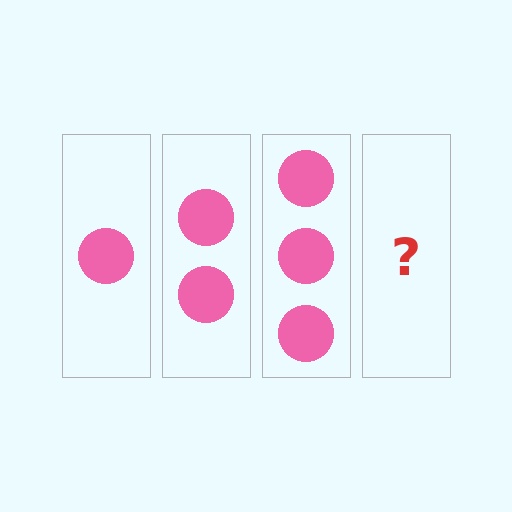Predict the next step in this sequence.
The next step is 4 circles.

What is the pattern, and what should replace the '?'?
The pattern is that each step adds one more circle. The '?' should be 4 circles.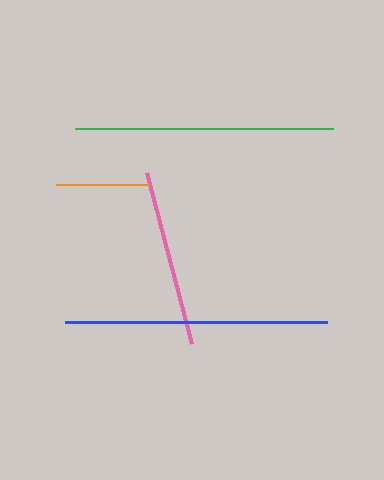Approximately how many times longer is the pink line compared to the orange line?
The pink line is approximately 1.9 times the length of the orange line.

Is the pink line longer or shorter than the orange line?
The pink line is longer than the orange line.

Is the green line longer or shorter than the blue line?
The blue line is longer than the green line.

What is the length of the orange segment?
The orange segment is approximately 92 pixels long.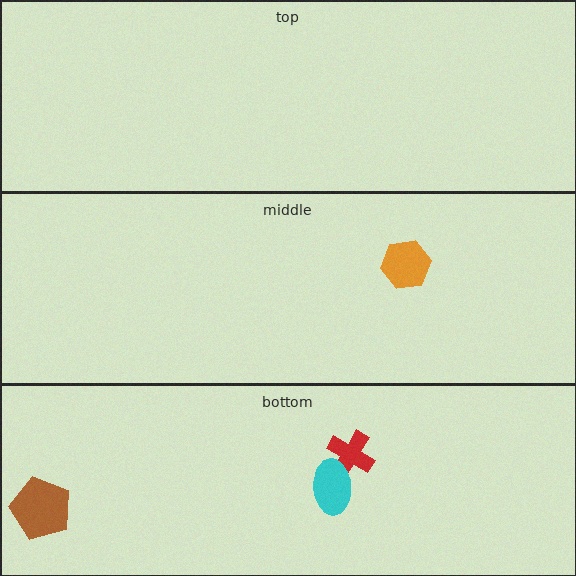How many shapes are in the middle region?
1.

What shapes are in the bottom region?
The red cross, the cyan ellipse, the brown pentagon.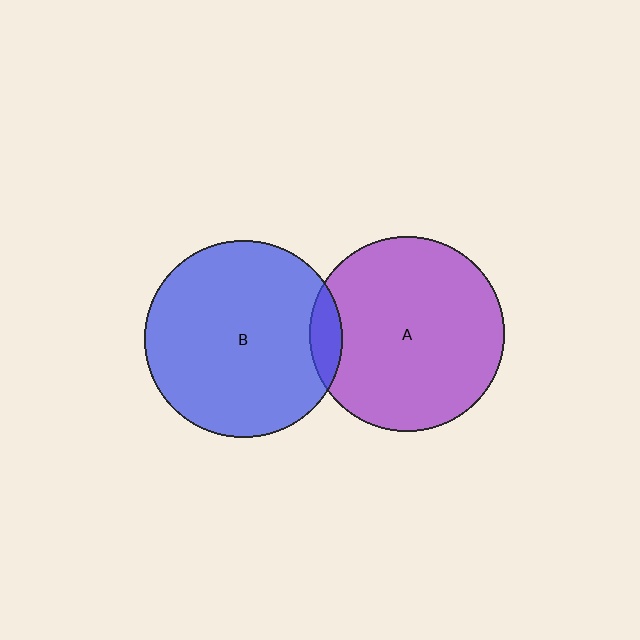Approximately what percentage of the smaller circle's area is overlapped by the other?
Approximately 10%.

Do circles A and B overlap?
Yes.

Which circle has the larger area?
Circle B (blue).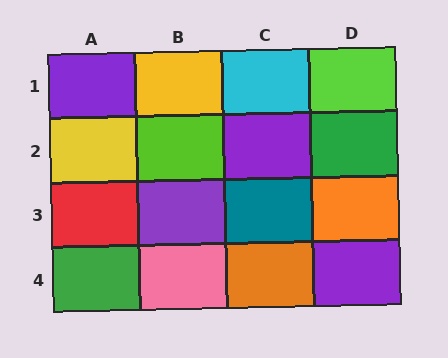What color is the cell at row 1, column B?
Yellow.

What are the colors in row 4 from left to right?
Green, pink, orange, purple.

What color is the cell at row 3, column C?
Teal.